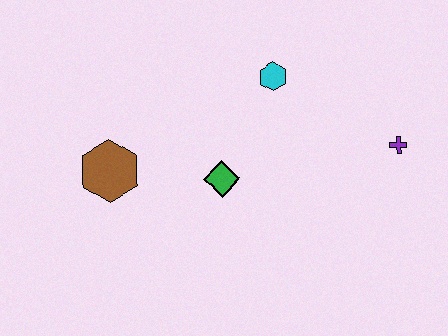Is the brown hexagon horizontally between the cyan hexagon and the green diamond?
No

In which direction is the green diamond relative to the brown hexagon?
The green diamond is to the right of the brown hexagon.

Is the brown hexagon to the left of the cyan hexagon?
Yes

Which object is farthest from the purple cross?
The brown hexagon is farthest from the purple cross.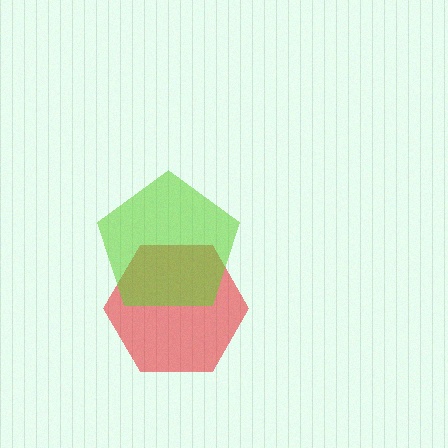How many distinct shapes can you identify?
There are 2 distinct shapes: a red hexagon, a lime pentagon.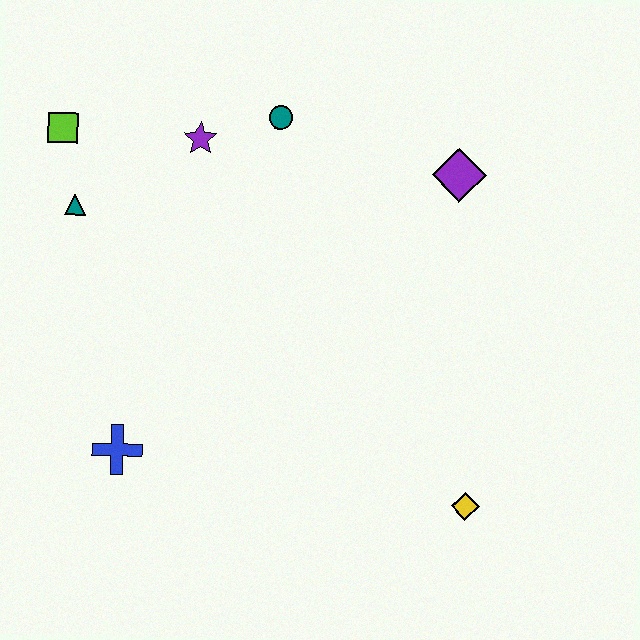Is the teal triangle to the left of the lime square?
No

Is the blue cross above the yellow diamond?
Yes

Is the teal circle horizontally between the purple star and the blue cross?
No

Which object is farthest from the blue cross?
The purple diamond is farthest from the blue cross.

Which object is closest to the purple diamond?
The teal circle is closest to the purple diamond.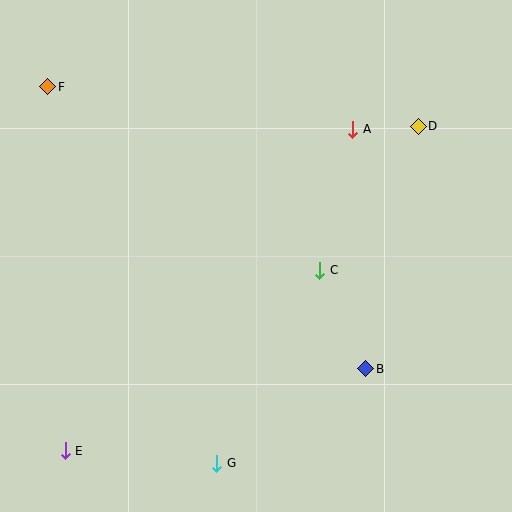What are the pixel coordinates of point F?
Point F is at (48, 87).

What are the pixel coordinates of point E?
Point E is at (65, 451).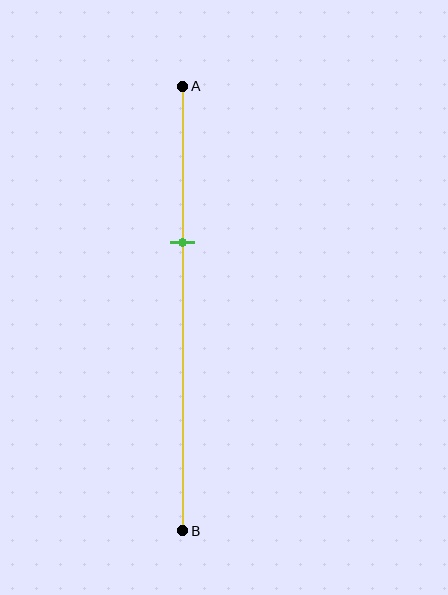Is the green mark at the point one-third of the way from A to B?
Yes, the mark is approximately at the one-third point.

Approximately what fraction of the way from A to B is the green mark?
The green mark is approximately 35% of the way from A to B.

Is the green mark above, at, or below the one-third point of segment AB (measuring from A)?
The green mark is approximately at the one-third point of segment AB.